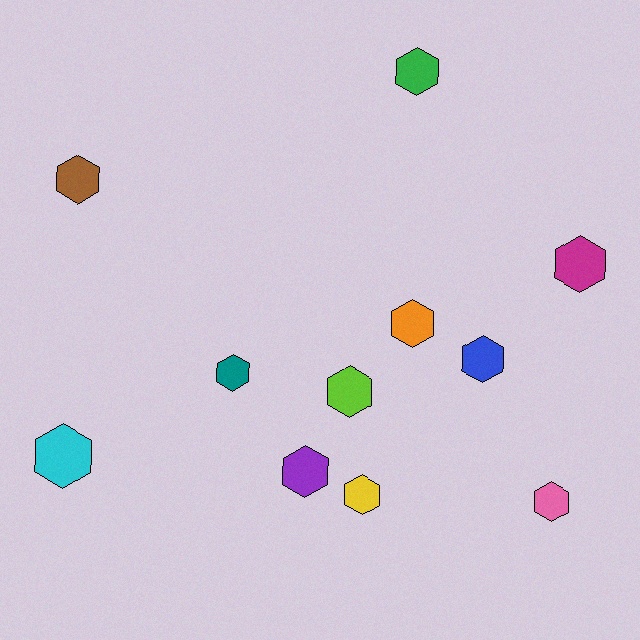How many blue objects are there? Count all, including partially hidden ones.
There is 1 blue object.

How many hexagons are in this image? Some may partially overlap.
There are 11 hexagons.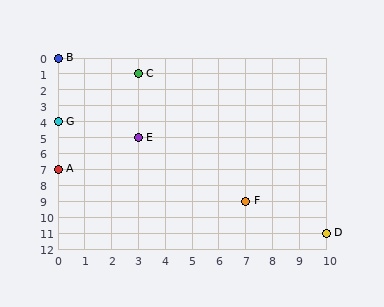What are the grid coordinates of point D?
Point D is at grid coordinates (10, 11).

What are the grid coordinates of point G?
Point G is at grid coordinates (0, 4).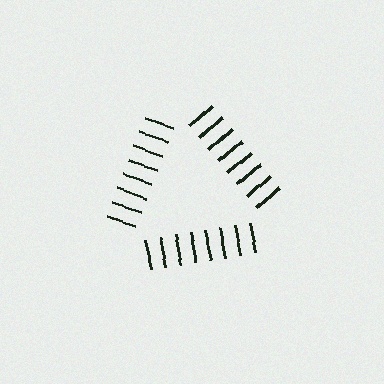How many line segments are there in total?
24 — 8 along each of the 3 edges.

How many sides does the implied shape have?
3 sides — the line-ends trace a triangle.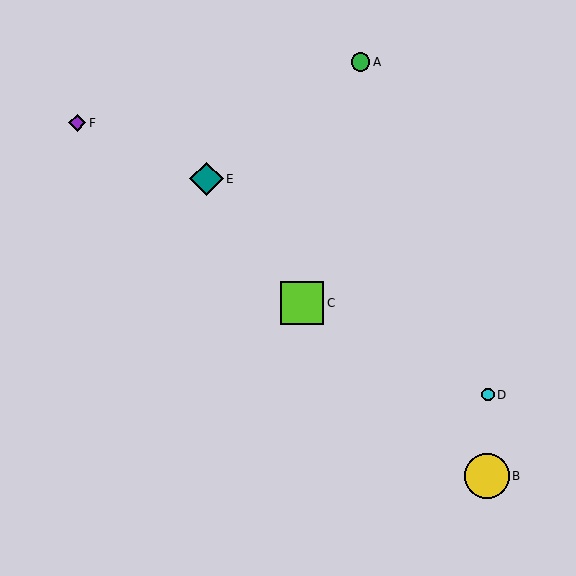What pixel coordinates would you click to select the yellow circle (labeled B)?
Click at (487, 476) to select the yellow circle B.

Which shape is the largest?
The yellow circle (labeled B) is the largest.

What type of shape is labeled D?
Shape D is a cyan circle.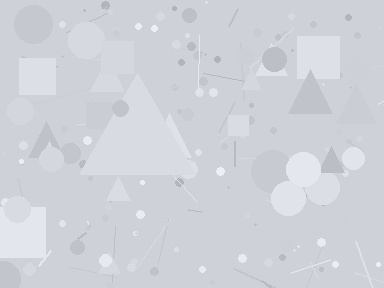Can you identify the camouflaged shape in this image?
The camouflaged shape is a triangle.